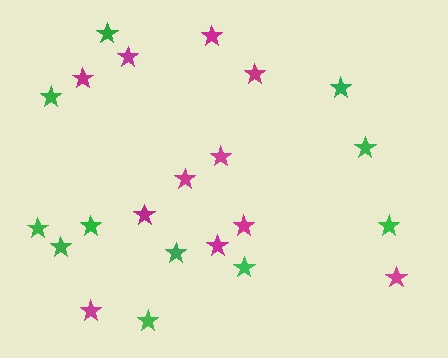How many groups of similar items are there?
There are 2 groups: one group of green stars (11) and one group of magenta stars (11).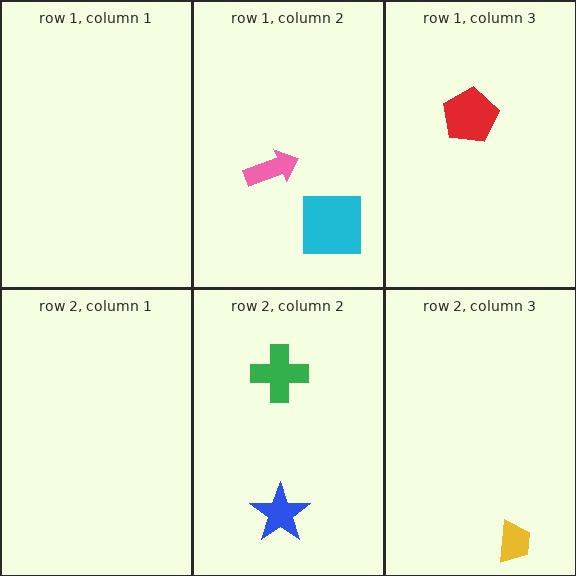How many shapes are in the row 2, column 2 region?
2.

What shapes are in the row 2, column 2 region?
The green cross, the blue star.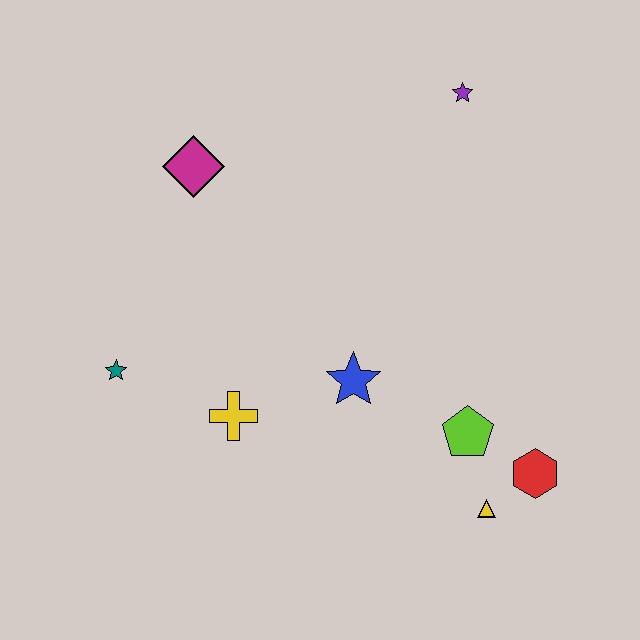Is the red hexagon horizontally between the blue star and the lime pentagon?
No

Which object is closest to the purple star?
The magenta diamond is closest to the purple star.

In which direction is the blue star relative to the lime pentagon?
The blue star is to the left of the lime pentagon.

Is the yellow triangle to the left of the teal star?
No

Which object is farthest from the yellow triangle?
The magenta diamond is farthest from the yellow triangle.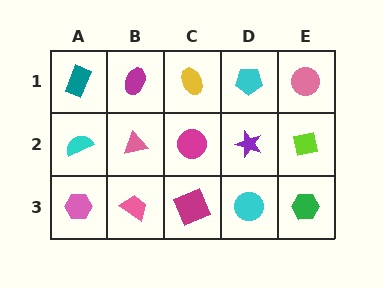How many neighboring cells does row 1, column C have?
3.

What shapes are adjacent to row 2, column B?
A magenta ellipse (row 1, column B), a pink trapezoid (row 3, column B), a cyan semicircle (row 2, column A), a magenta circle (row 2, column C).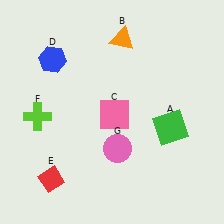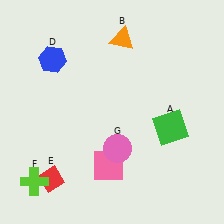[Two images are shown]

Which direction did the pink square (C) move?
The pink square (C) moved down.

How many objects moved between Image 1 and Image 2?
2 objects moved between the two images.